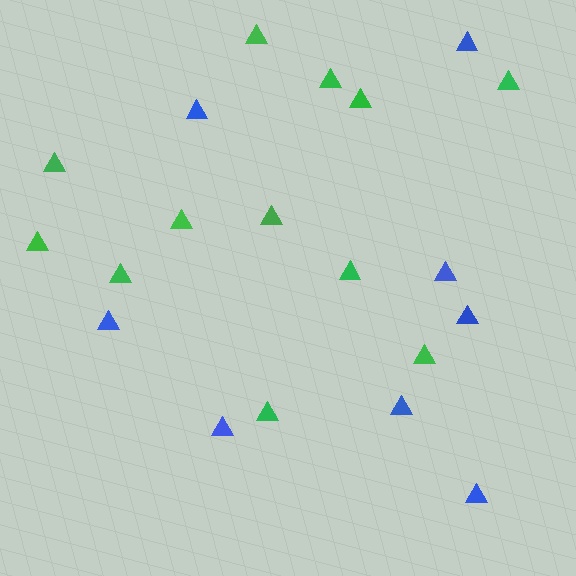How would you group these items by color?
There are 2 groups: one group of green triangles (12) and one group of blue triangles (8).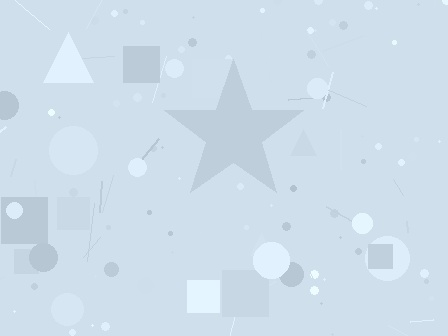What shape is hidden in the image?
A star is hidden in the image.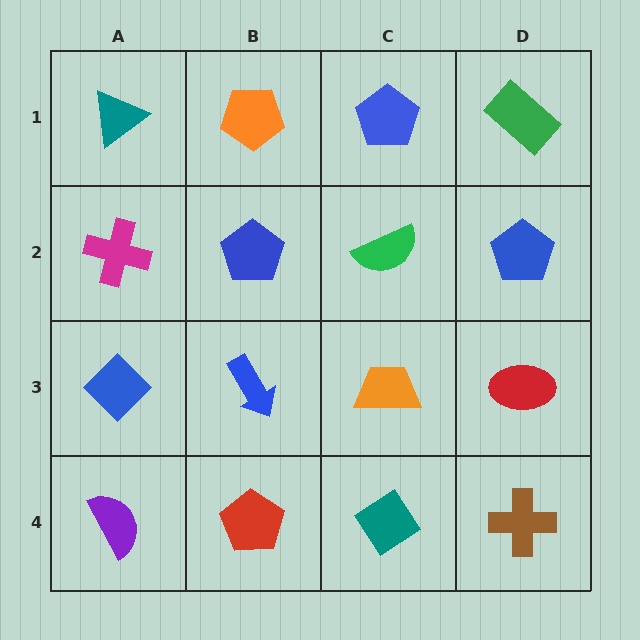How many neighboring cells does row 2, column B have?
4.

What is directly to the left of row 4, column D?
A teal diamond.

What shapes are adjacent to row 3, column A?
A magenta cross (row 2, column A), a purple semicircle (row 4, column A), a blue arrow (row 3, column B).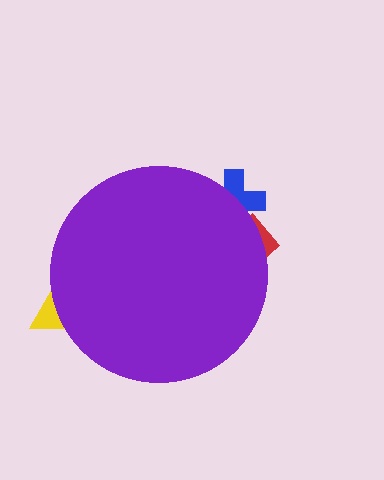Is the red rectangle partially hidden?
Yes, the red rectangle is partially hidden behind the purple circle.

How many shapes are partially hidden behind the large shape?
3 shapes are partially hidden.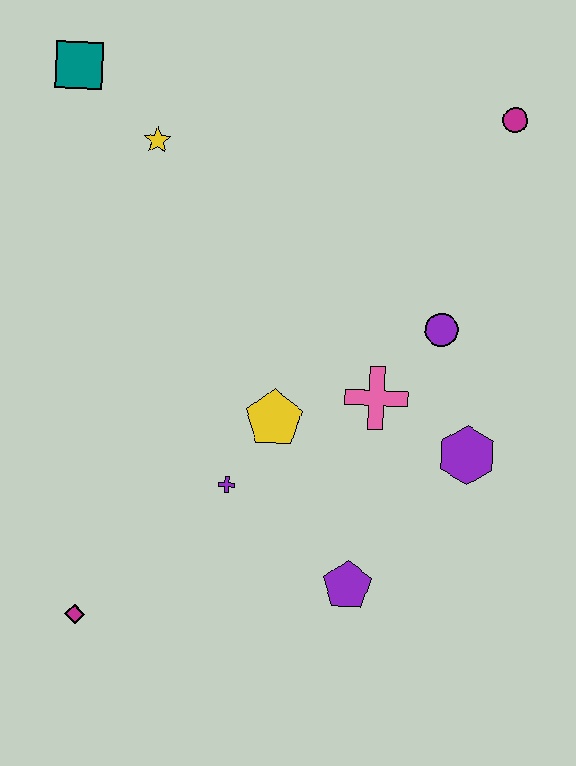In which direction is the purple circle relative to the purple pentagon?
The purple circle is above the purple pentagon.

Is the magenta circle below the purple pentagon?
No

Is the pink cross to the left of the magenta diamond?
No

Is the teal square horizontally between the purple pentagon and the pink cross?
No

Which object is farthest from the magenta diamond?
The magenta circle is farthest from the magenta diamond.